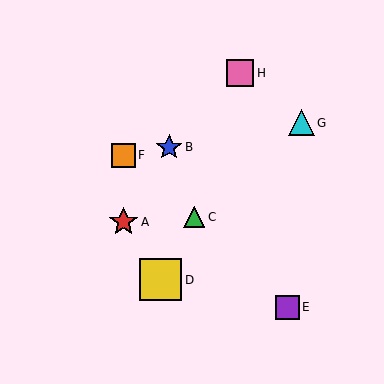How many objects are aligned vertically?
2 objects (A, F) are aligned vertically.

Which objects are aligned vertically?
Objects A, F are aligned vertically.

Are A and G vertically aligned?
No, A is at x≈123 and G is at x≈301.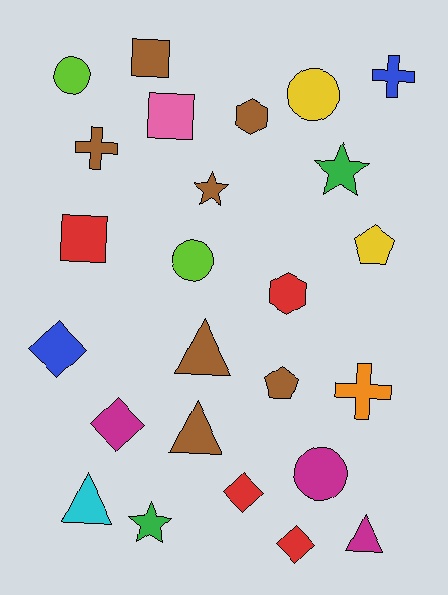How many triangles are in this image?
There are 4 triangles.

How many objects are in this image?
There are 25 objects.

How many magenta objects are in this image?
There are 3 magenta objects.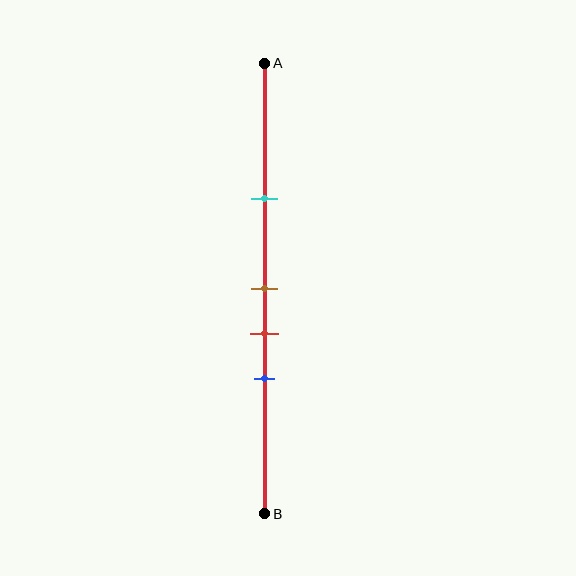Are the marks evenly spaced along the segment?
No, the marks are not evenly spaced.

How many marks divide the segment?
There are 4 marks dividing the segment.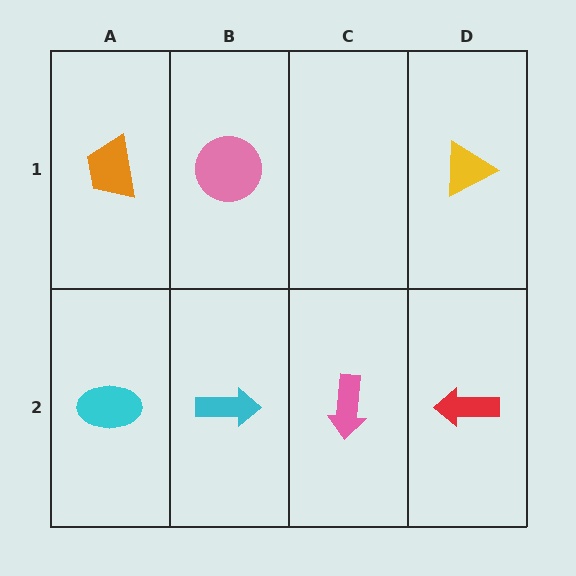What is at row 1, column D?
A yellow triangle.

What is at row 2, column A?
A cyan ellipse.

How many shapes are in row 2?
4 shapes.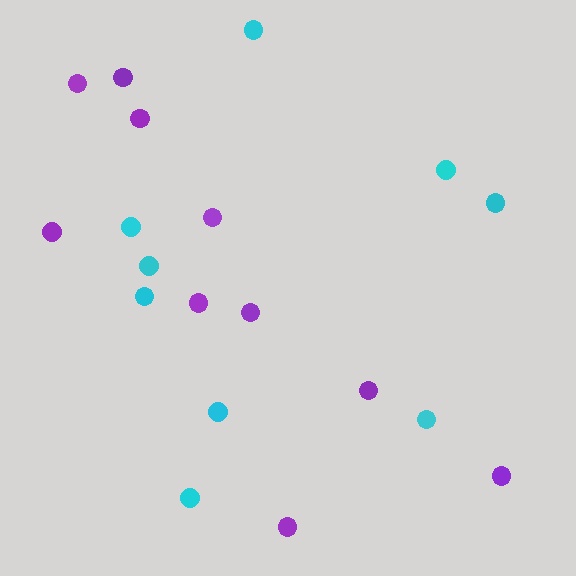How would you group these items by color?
There are 2 groups: one group of cyan circles (9) and one group of purple circles (10).